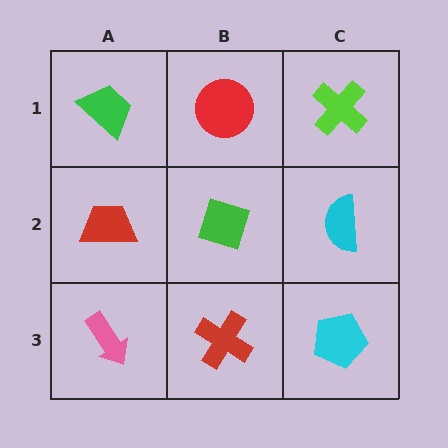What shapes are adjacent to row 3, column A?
A red trapezoid (row 2, column A), a red cross (row 3, column B).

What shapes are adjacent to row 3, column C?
A cyan semicircle (row 2, column C), a red cross (row 3, column B).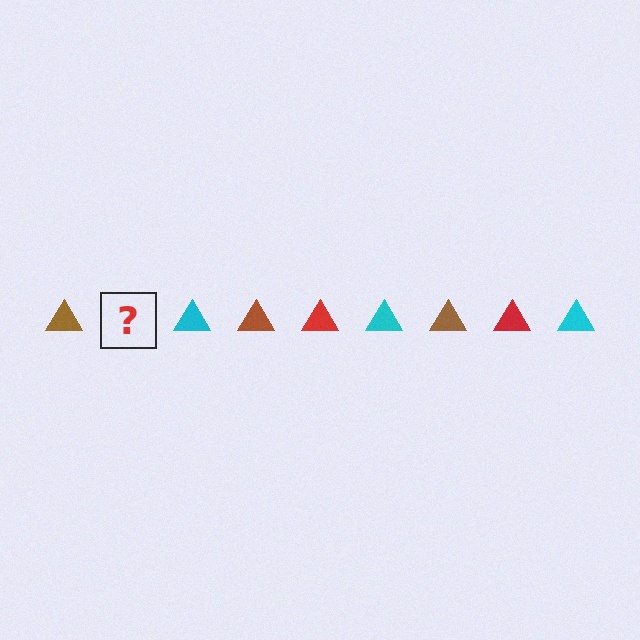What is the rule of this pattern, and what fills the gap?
The rule is that the pattern cycles through brown, red, cyan triangles. The gap should be filled with a red triangle.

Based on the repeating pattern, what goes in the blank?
The blank should be a red triangle.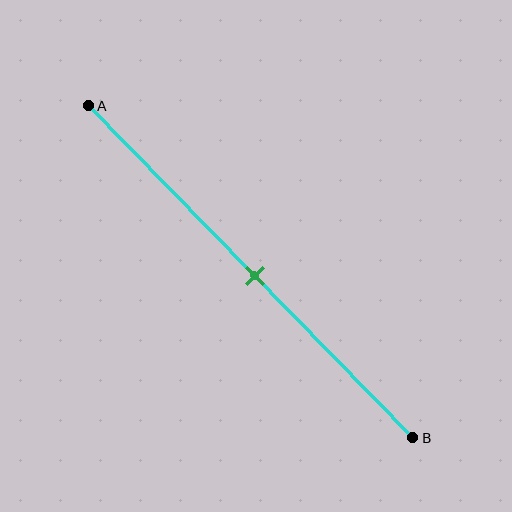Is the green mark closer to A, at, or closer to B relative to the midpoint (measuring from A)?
The green mark is approximately at the midpoint of segment AB.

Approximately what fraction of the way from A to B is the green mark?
The green mark is approximately 50% of the way from A to B.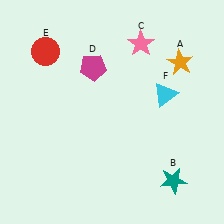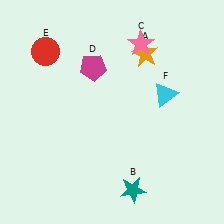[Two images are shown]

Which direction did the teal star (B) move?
The teal star (B) moved left.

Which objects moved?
The objects that moved are: the orange star (A), the teal star (B).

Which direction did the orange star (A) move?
The orange star (A) moved left.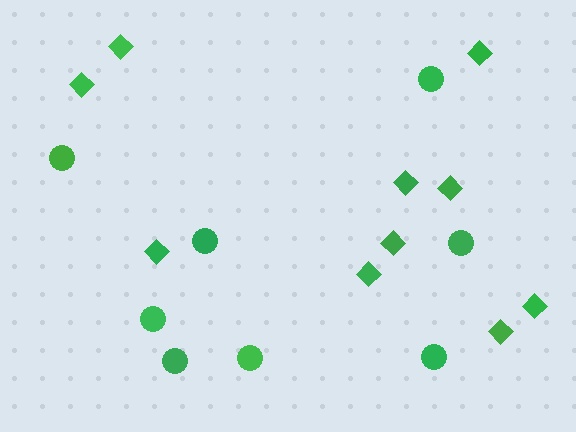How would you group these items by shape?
There are 2 groups: one group of circles (8) and one group of diamonds (10).